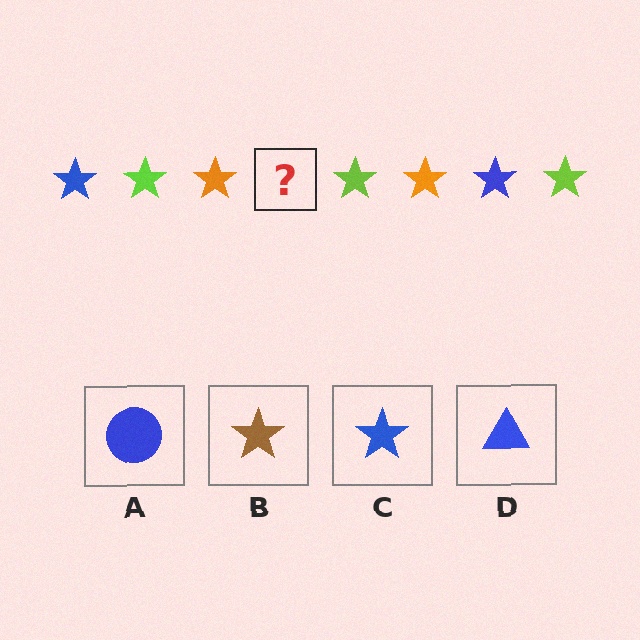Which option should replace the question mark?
Option C.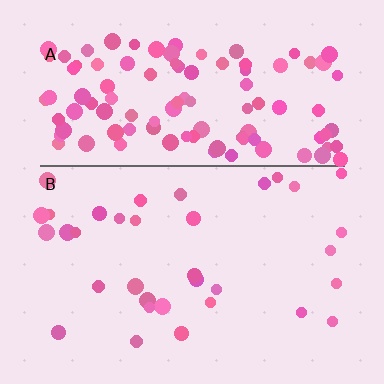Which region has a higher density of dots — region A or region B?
A (the top).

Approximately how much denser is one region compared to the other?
Approximately 3.3× — region A over region B.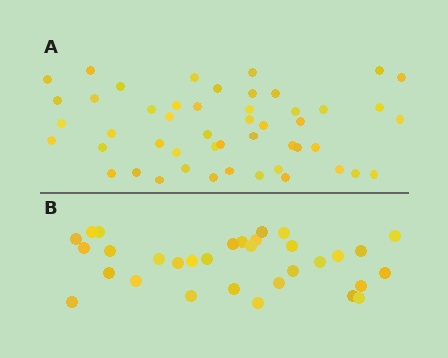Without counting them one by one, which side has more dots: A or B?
Region A (the top region) has more dots.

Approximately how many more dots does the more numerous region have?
Region A has approximately 15 more dots than region B.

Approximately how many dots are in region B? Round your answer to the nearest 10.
About 30 dots. (The exact count is 32, which rounds to 30.)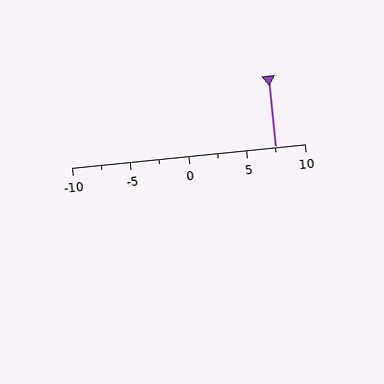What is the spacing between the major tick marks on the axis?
The major ticks are spaced 5 apart.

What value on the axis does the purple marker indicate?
The marker indicates approximately 7.5.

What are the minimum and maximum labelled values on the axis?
The axis runs from -10 to 10.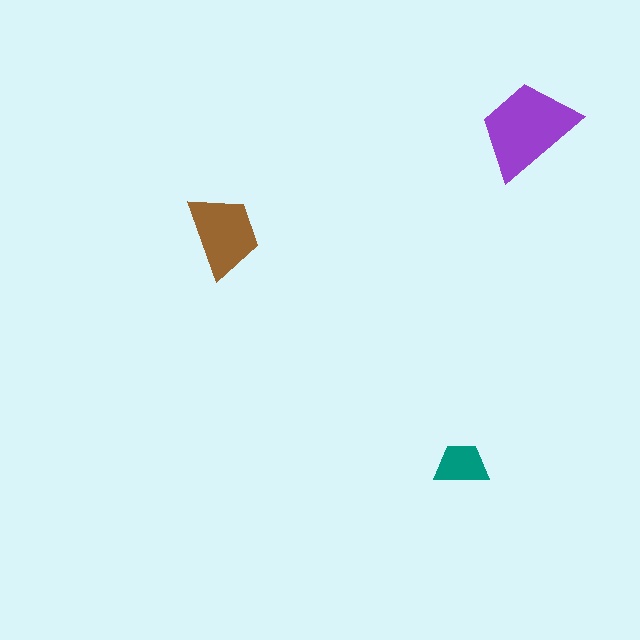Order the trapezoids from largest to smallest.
the purple one, the brown one, the teal one.